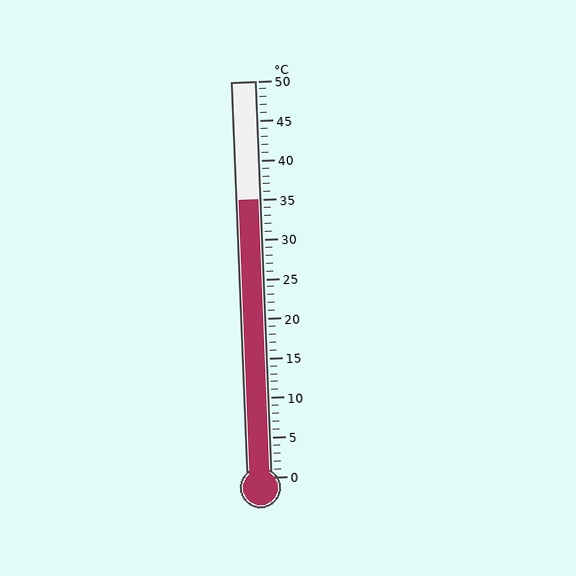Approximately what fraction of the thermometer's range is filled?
The thermometer is filled to approximately 70% of its range.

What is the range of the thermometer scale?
The thermometer scale ranges from 0°C to 50°C.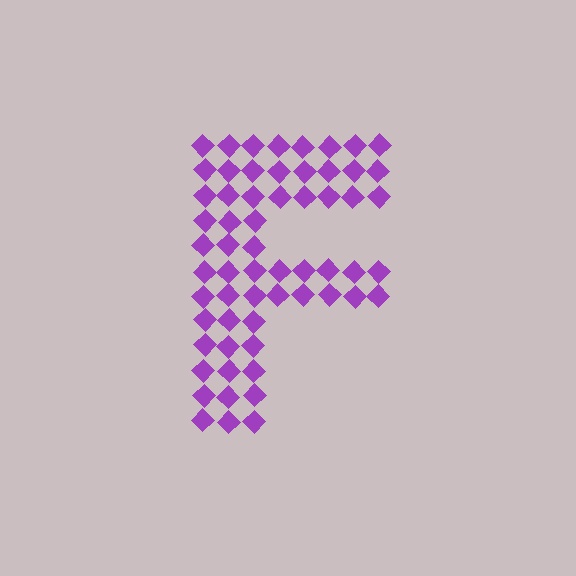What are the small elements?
The small elements are diamonds.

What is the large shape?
The large shape is the letter F.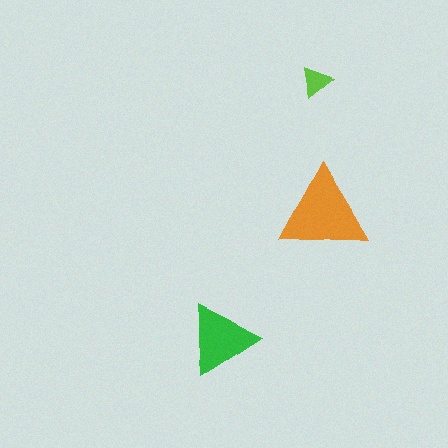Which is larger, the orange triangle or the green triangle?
The orange one.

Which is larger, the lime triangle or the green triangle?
The green one.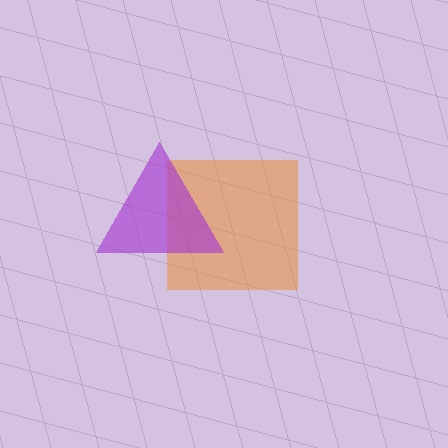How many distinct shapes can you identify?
There are 2 distinct shapes: an orange square, a purple triangle.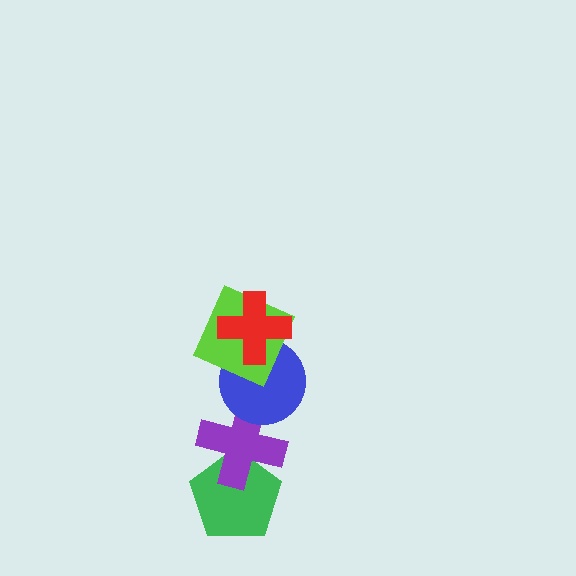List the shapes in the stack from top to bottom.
From top to bottom: the red cross, the lime square, the blue circle, the purple cross, the green pentagon.